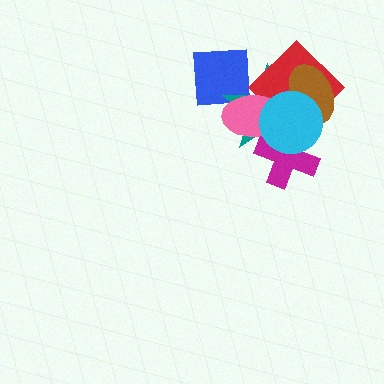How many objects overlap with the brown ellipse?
3 objects overlap with the brown ellipse.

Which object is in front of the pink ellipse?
The cyan circle is in front of the pink ellipse.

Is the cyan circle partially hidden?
No, no other shape covers it.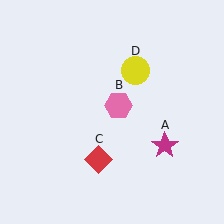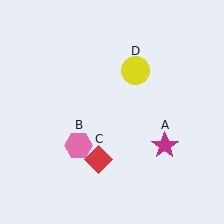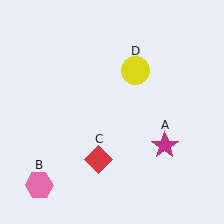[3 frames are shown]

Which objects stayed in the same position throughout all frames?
Magenta star (object A) and red diamond (object C) and yellow circle (object D) remained stationary.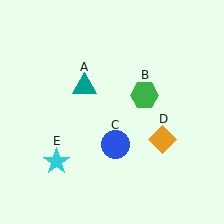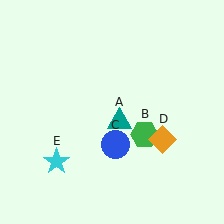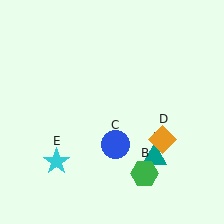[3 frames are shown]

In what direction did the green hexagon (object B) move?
The green hexagon (object B) moved down.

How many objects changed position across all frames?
2 objects changed position: teal triangle (object A), green hexagon (object B).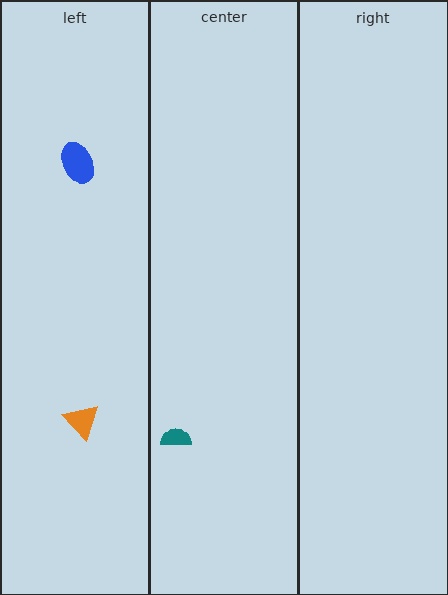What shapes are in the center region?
The teal semicircle.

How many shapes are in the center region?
1.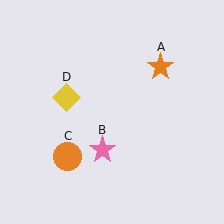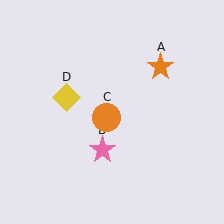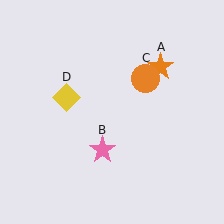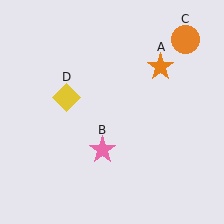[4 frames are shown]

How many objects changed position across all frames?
1 object changed position: orange circle (object C).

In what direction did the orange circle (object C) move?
The orange circle (object C) moved up and to the right.